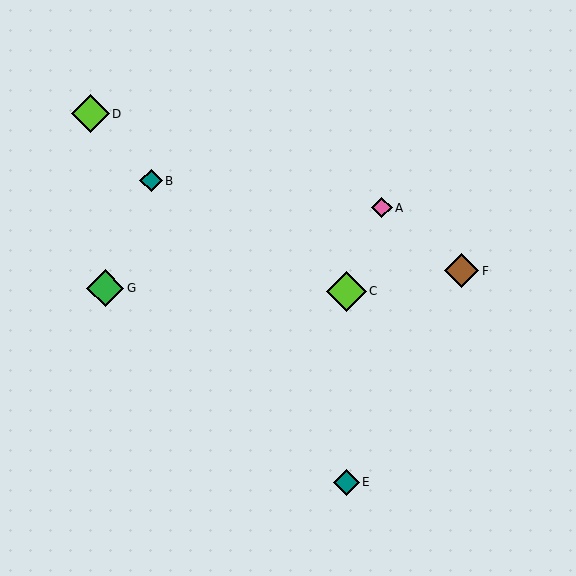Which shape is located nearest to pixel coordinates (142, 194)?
The teal diamond (labeled B) at (151, 181) is nearest to that location.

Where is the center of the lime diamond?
The center of the lime diamond is at (346, 291).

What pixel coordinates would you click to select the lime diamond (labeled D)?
Click at (90, 114) to select the lime diamond D.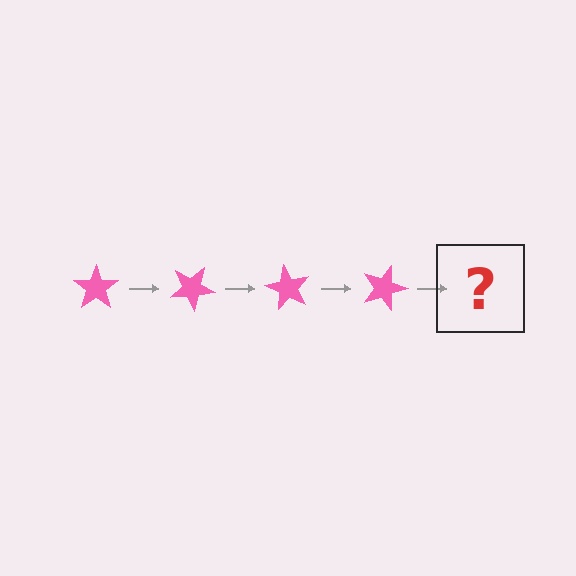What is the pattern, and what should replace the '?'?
The pattern is that the star rotates 30 degrees each step. The '?' should be a pink star rotated 120 degrees.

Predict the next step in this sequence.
The next step is a pink star rotated 120 degrees.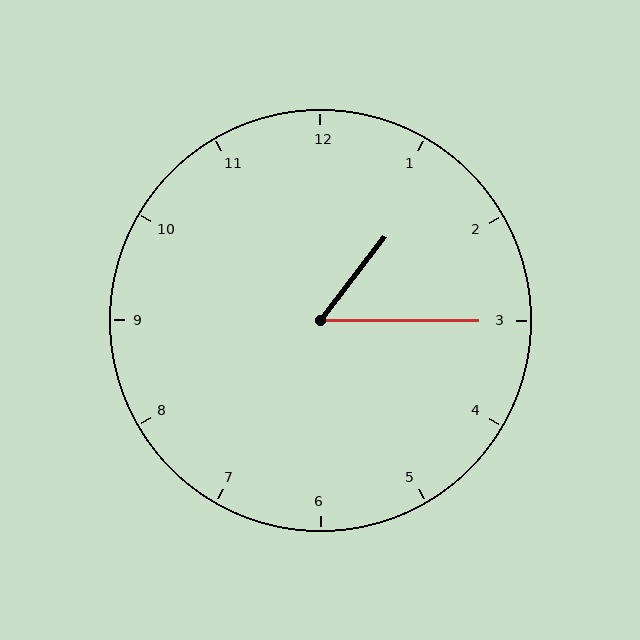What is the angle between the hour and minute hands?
Approximately 52 degrees.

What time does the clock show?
1:15.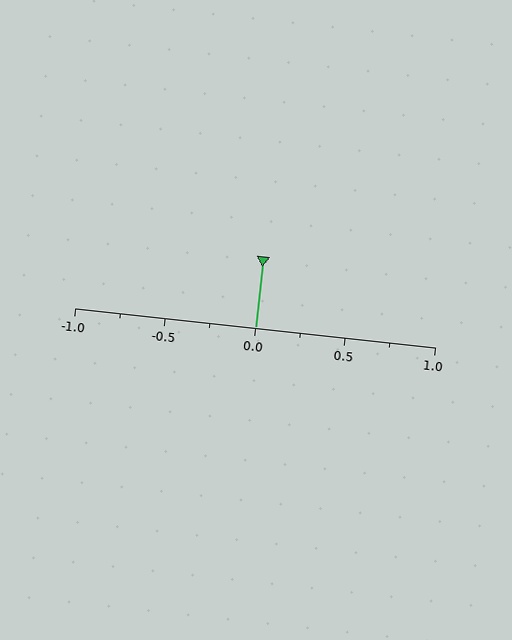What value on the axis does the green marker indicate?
The marker indicates approximately 0.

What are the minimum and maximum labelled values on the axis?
The axis runs from -1.0 to 1.0.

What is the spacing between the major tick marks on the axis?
The major ticks are spaced 0.5 apart.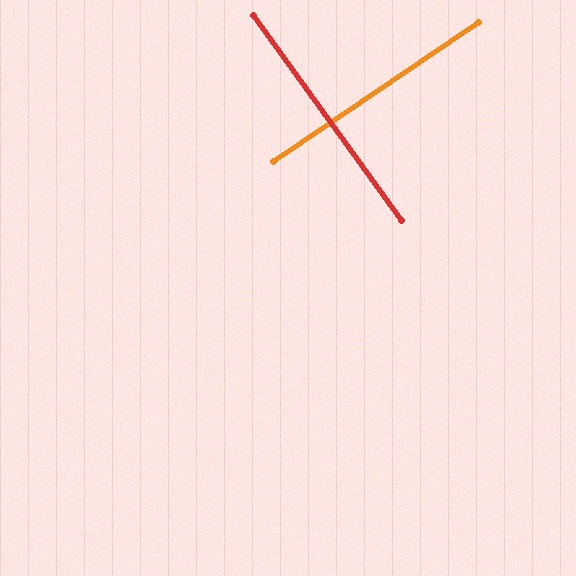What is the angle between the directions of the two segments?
Approximately 88 degrees.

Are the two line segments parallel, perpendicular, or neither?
Perpendicular — they meet at approximately 88°.